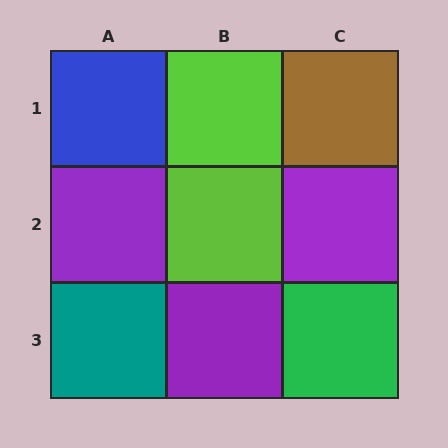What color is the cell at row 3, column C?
Green.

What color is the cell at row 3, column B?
Purple.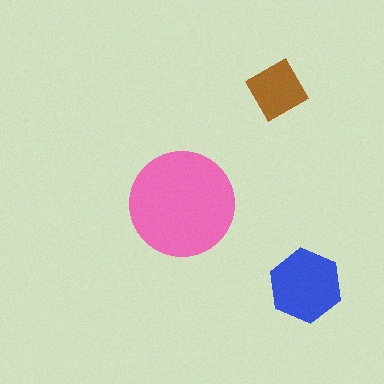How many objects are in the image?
There are 3 objects in the image.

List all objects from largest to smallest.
The pink circle, the blue hexagon, the brown diamond.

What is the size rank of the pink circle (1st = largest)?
1st.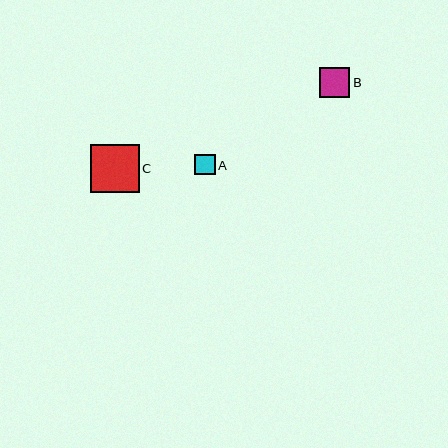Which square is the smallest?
Square A is the smallest with a size of approximately 20 pixels.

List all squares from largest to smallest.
From largest to smallest: C, B, A.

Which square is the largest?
Square C is the largest with a size of approximately 48 pixels.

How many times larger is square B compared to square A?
Square B is approximately 1.5 times the size of square A.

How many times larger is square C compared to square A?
Square C is approximately 2.4 times the size of square A.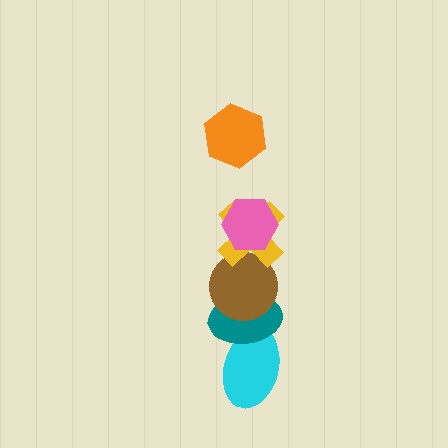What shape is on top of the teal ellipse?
The brown circle is on top of the teal ellipse.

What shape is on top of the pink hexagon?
The orange hexagon is on top of the pink hexagon.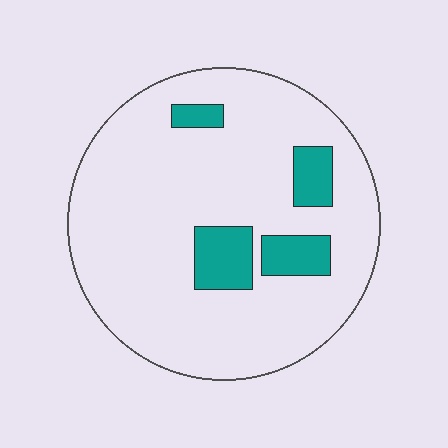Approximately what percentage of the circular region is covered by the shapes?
Approximately 15%.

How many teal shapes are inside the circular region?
4.